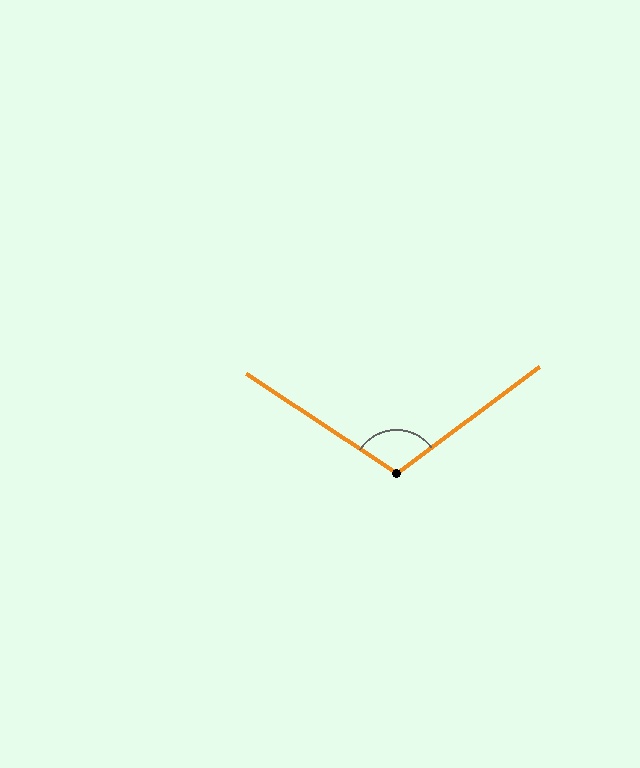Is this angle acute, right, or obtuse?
It is obtuse.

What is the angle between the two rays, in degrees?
Approximately 110 degrees.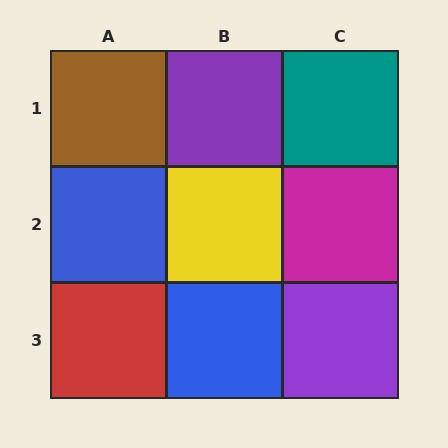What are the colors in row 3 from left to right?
Red, blue, purple.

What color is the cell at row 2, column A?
Blue.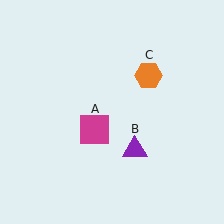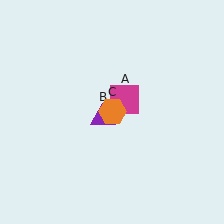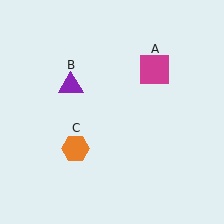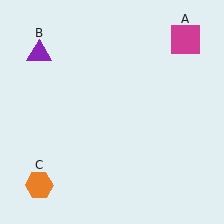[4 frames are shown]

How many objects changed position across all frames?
3 objects changed position: magenta square (object A), purple triangle (object B), orange hexagon (object C).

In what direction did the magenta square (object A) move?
The magenta square (object A) moved up and to the right.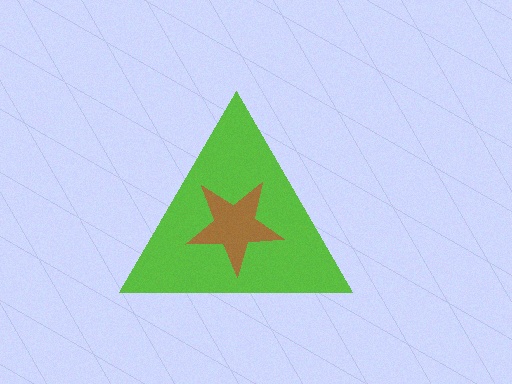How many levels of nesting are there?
2.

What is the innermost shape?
The brown star.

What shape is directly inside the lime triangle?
The brown star.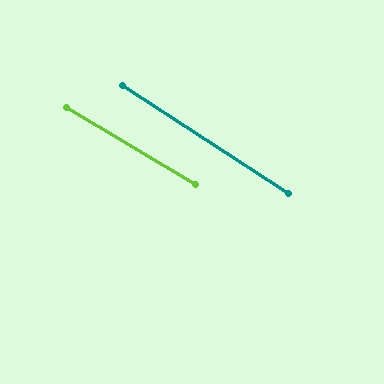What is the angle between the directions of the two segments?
Approximately 2 degrees.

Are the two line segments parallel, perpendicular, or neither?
Parallel — their directions differ by only 1.9°.